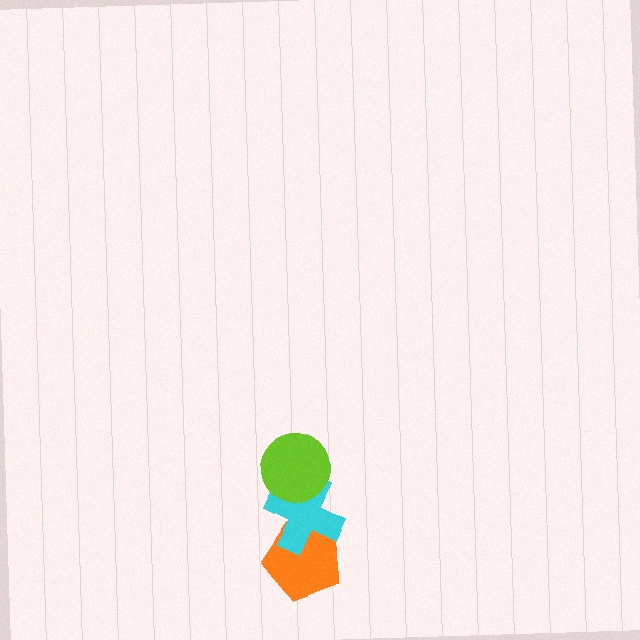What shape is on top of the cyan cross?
The lime circle is on top of the cyan cross.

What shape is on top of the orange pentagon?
The cyan cross is on top of the orange pentagon.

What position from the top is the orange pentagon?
The orange pentagon is 3rd from the top.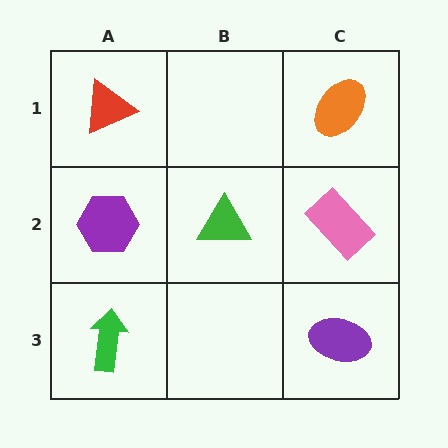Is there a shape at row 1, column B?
No, that cell is empty.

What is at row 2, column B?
A green triangle.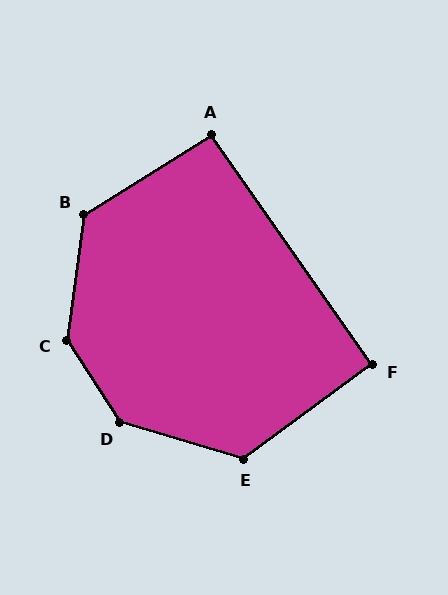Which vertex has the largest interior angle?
C, at approximately 140 degrees.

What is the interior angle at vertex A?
Approximately 93 degrees (approximately right).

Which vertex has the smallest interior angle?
F, at approximately 91 degrees.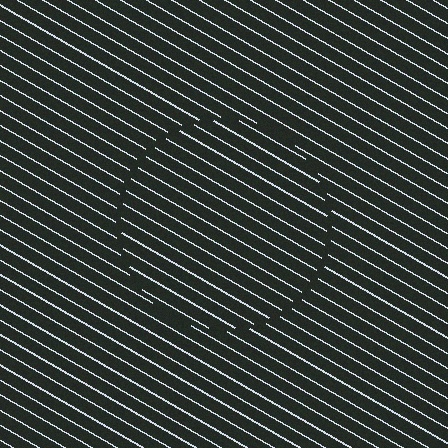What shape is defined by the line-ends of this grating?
An illusory circle. The interior of the shape contains the same grating, shifted by half a period — the contour is defined by the phase discontinuity where line-ends from the inner and outer gratings abut.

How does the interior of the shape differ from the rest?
The interior of the shape contains the same grating, shifted by half a period — the contour is defined by the phase discontinuity where line-ends from the inner and outer gratings abut.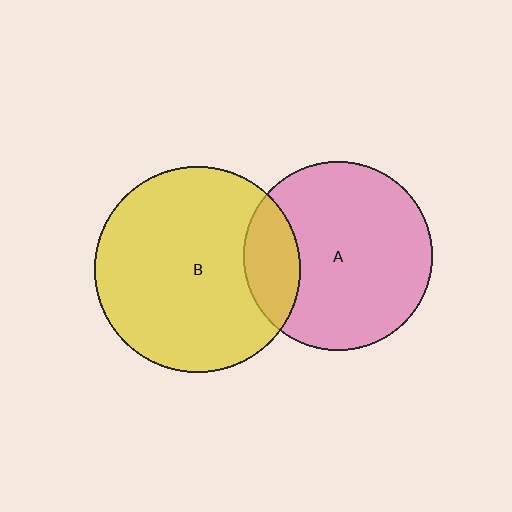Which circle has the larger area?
Circle B (yellow).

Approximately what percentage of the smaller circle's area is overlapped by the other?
Approximately 20%.